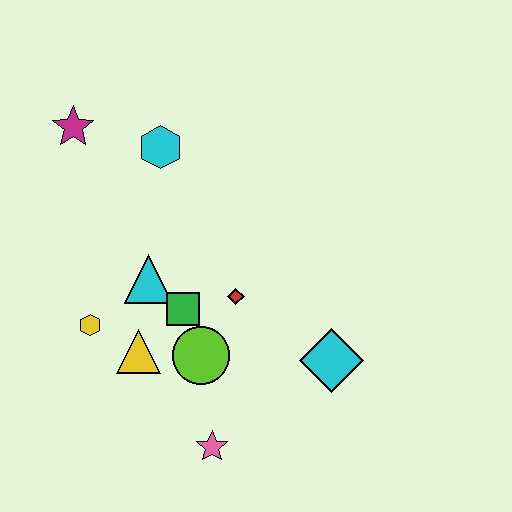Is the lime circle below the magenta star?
Yes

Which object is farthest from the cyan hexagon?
The pink star is farthest from the cyan hexagon.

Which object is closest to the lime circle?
The green square is closest to the lime circle.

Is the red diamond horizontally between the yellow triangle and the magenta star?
No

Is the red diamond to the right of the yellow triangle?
Yes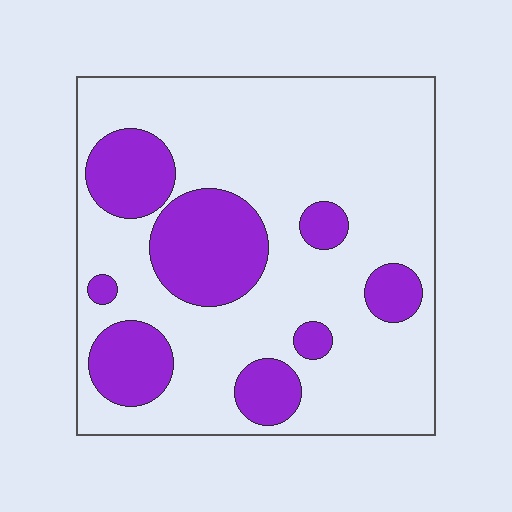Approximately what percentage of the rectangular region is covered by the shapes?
Approximately 25%.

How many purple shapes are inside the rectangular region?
8.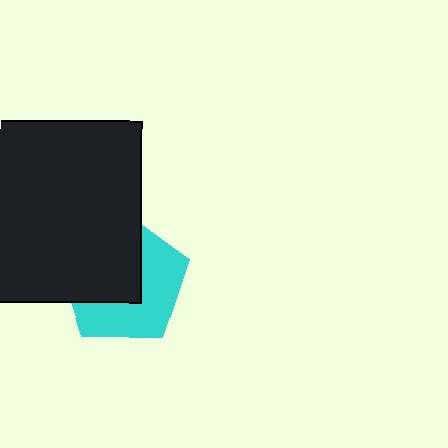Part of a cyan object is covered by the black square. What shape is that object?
It is a pentagon.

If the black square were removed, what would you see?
You would see the complete cyan pentagon.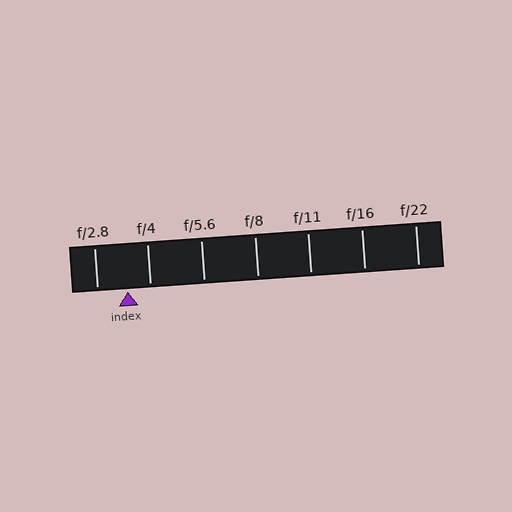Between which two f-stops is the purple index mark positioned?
The index mark is between f/2.8 and f/4.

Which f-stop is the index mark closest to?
The index mark is closest to f/4.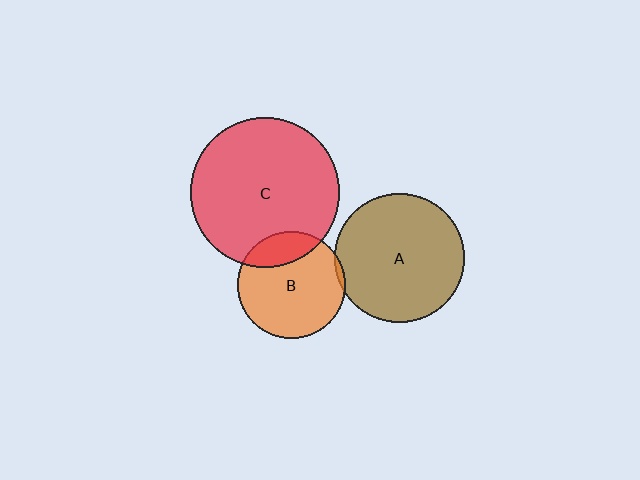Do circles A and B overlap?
Yes.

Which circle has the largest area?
Circle C (red).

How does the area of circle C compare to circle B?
Approximately 1.9 times.